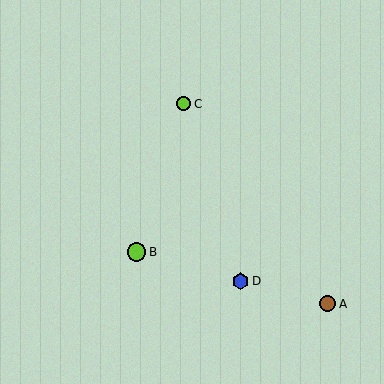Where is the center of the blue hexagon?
The center of the blue hexagon is at (241, 281).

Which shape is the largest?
The lime circle (labeled B) is the largest.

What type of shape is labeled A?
Shape A is a brown circle.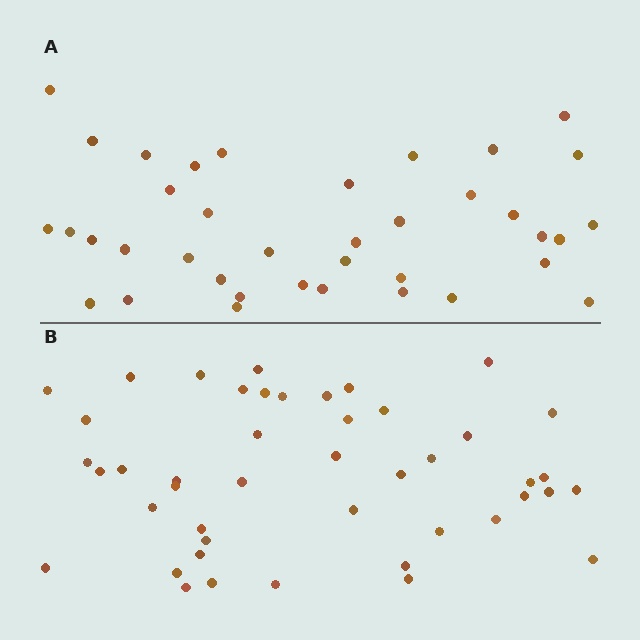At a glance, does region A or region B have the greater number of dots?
Region B (the bottom region) has more dots.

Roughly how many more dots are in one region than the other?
Region B has roughly 8 or so more dots than region A.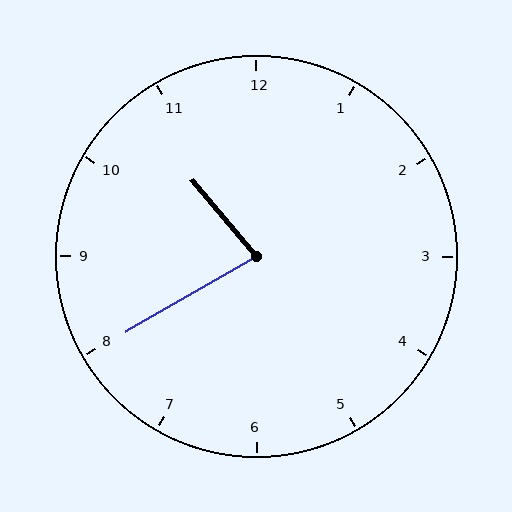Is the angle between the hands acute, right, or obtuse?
It is acute.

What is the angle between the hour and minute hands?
Approximately 80 degrees.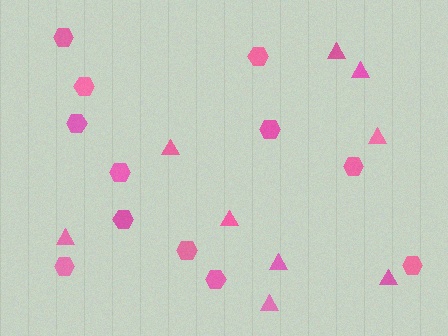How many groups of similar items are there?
There are 2 groups: one group of hexagons (12) and one group of triangles (9).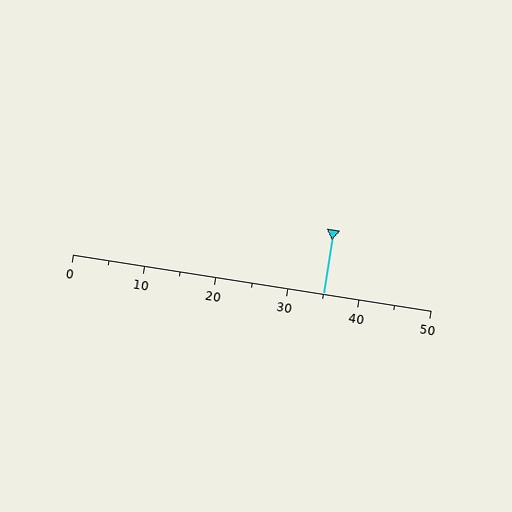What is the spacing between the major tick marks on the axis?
The major ticks are spaced 10 apart.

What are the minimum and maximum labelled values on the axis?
The axis runs from 0 to 50.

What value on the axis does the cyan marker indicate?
The marker indicates approximately 35.